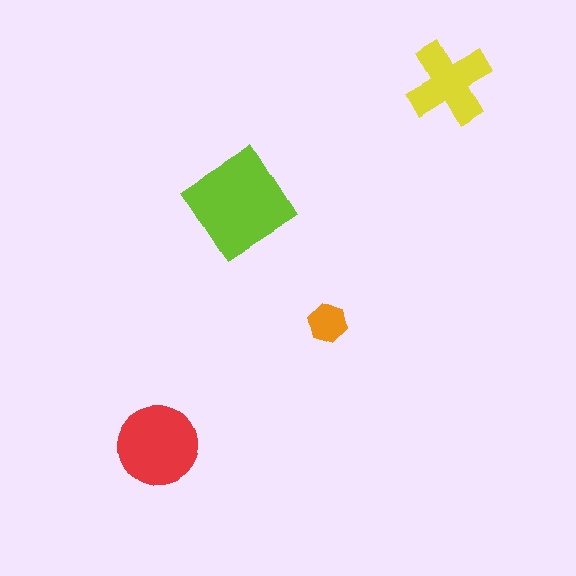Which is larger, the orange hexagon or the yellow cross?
The yellow cross.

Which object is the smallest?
The orange hexagon.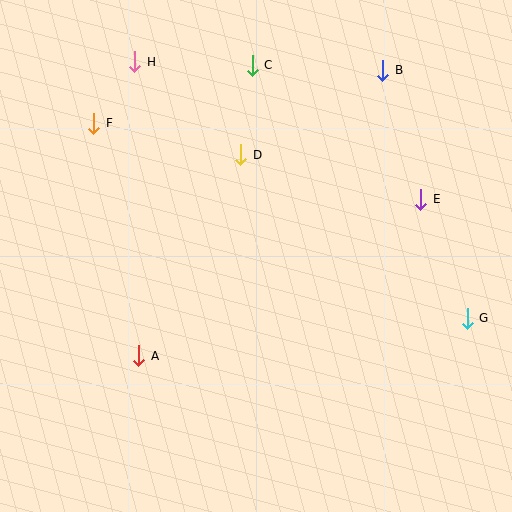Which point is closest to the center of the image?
Point D at (241, 155) is closest to the center.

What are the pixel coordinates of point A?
Point A is at (139, 356).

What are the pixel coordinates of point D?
Point D is at (241, 155).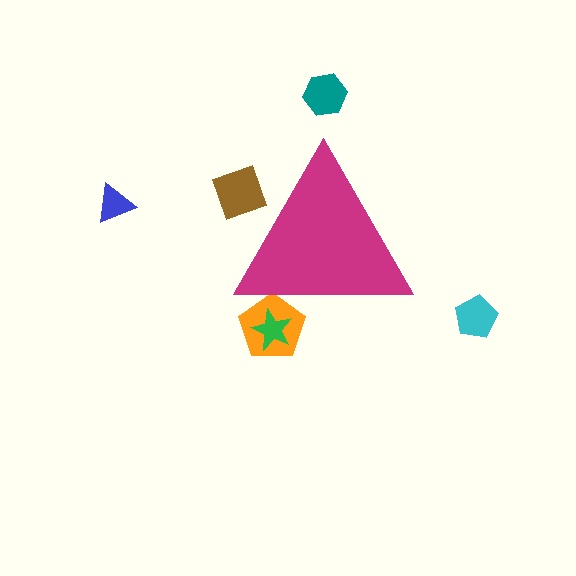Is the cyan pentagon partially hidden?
No, the cyan pentagon is fully visible.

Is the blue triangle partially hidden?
No, the blue triangle is fully visible.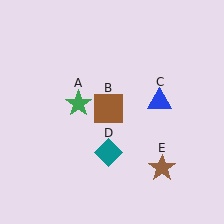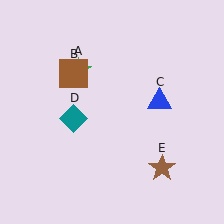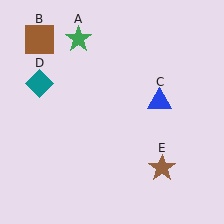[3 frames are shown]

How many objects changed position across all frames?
3 objects changed position: green star (object A), brown square (object B), teal diamond (object D).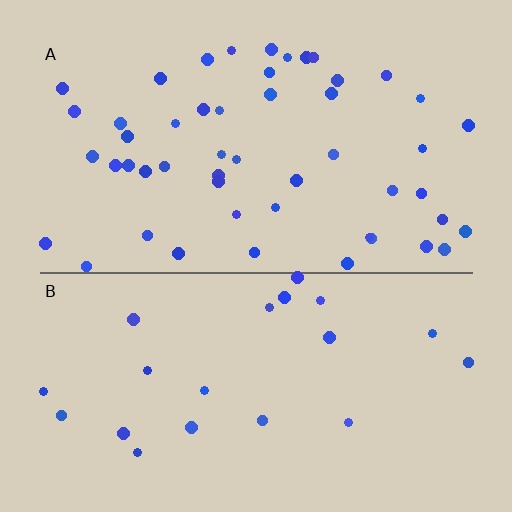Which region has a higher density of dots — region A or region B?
A (the top).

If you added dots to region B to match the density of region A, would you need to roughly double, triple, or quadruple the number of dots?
Approximately double.